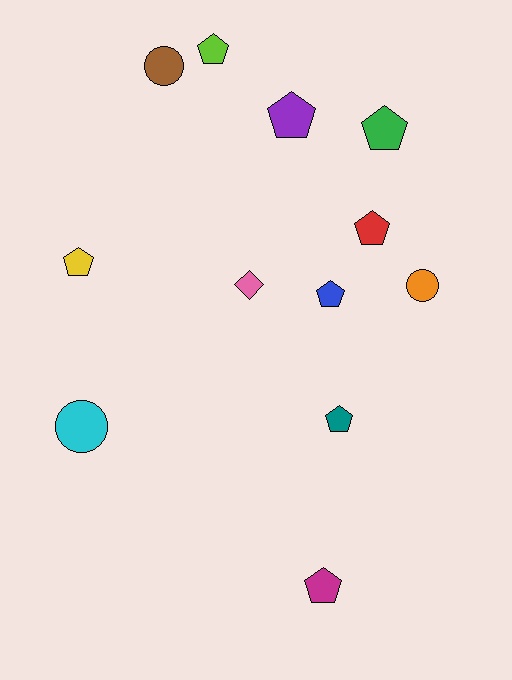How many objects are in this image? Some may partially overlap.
There are 12 objects.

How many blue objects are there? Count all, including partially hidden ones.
There is 1 blue object.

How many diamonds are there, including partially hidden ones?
There is 1 diamond.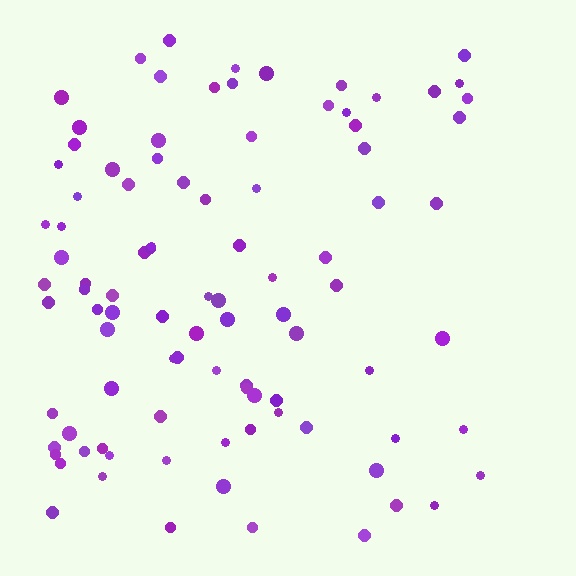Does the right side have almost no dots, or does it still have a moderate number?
Still a moderate number, just noticeably fewer than the left.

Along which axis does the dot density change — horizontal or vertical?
Horizontal.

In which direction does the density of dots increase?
From right to left, with the left side densest.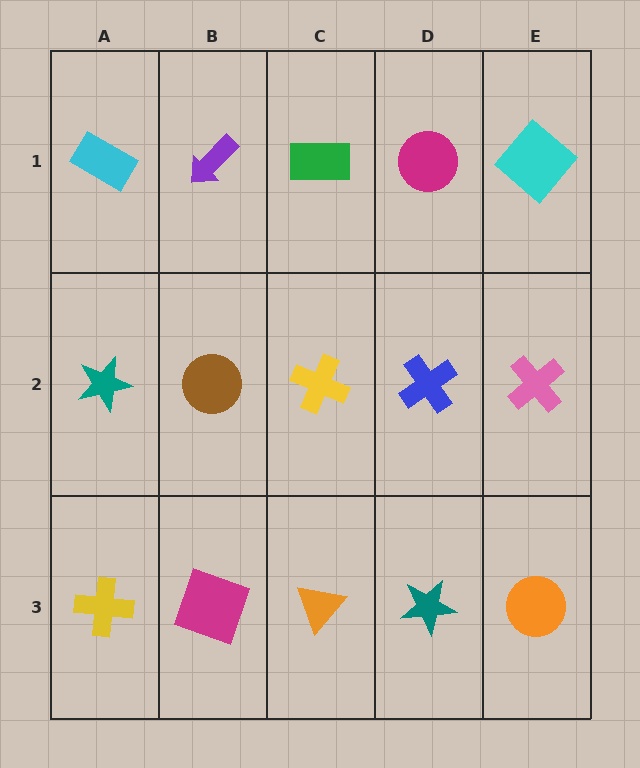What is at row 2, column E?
A pink cross.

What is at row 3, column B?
A magenta square.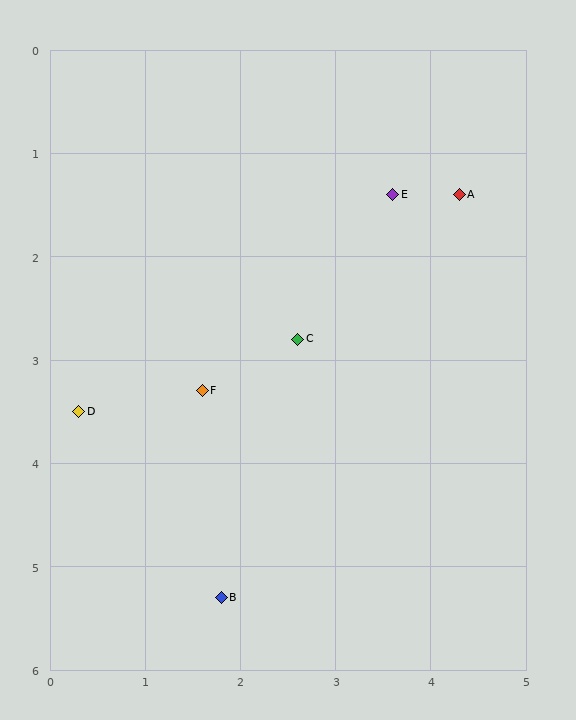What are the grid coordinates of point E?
Point E is at approximately (3.6, 1.4).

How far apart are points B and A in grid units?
Points B and A are about 4.6 grid units apart.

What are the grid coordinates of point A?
Point A is at approximately (4.3, 1.4).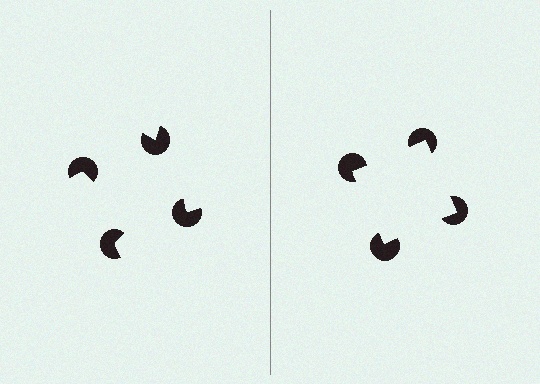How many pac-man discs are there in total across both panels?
8 — 4 on each side.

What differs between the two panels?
The pac-man discs are positioned identically on both sides; only the wedge orientations differ. On the right they align to a square; on the left they are misaligned.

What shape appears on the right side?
An illusory square.